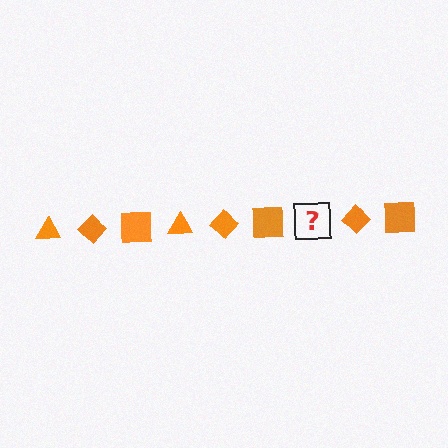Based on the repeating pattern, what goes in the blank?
The blank should be an orange triangle.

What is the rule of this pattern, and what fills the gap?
The rule is that the pattern cycles through triangle, diamond, square shapes in orange. The gap should be filled with an orange triangle.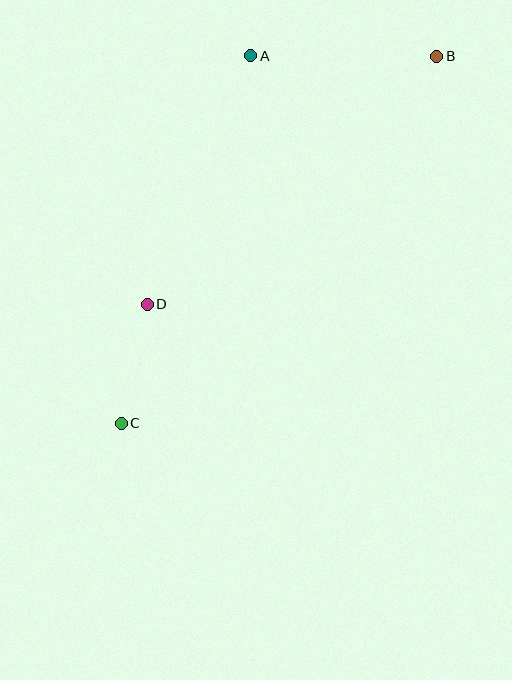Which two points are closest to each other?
Points C and D are closest to each other.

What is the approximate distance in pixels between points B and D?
The distance between B and D is approximately 381 pixels.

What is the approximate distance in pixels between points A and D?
The distance between A and D is approximately 269 pixels.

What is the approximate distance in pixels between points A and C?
The distance between A and C is approximately 390 pixels.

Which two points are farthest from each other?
Points B and C are farthest from each other.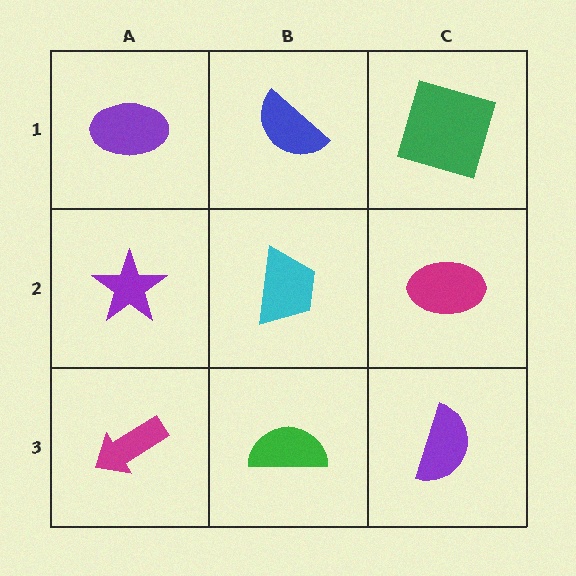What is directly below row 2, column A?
A magenta arrow.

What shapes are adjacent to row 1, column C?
A magenta ellipse (row 2, column C), a blue semicircle (row 1, column B).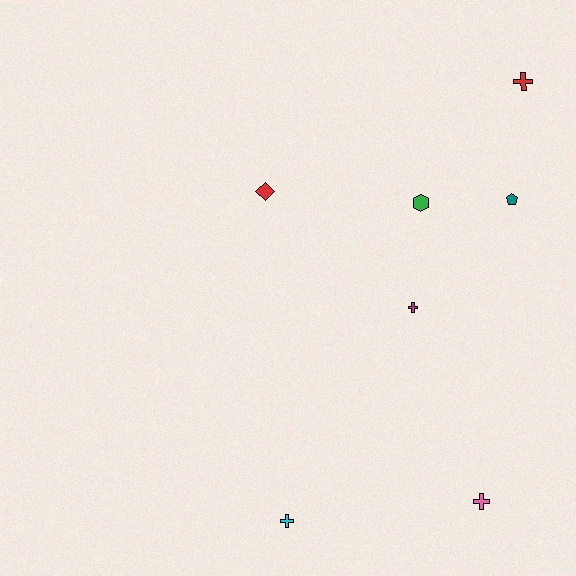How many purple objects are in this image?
There are no purple objects.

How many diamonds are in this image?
There is 1 diamond.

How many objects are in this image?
There are 7 objects.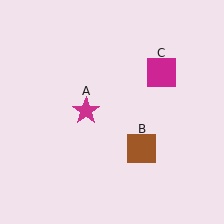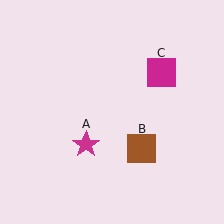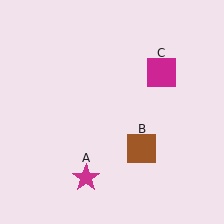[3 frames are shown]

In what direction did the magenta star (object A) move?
The magenta star (object A) moved down.